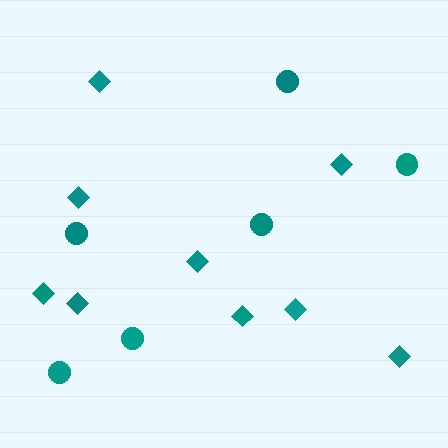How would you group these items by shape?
There are 2 groups: one group of circles (6) and one group of diamonds (9).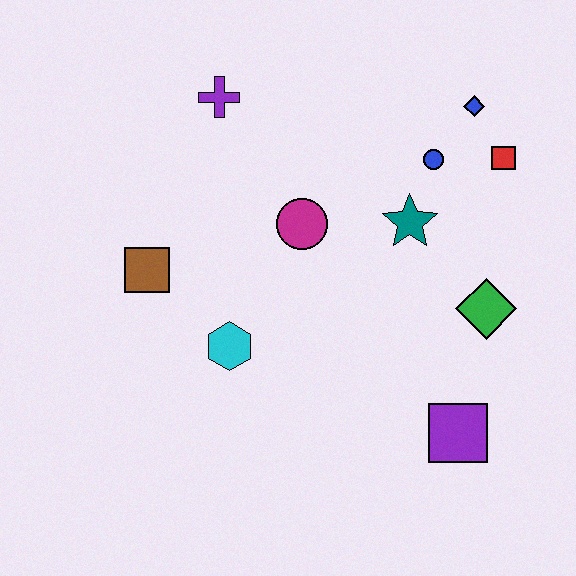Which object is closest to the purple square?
The green diamond is closest to the purple square.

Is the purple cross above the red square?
Yes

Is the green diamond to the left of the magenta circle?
No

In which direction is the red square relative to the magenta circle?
The red square is to the right of the magenta circle.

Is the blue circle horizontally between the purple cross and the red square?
Yes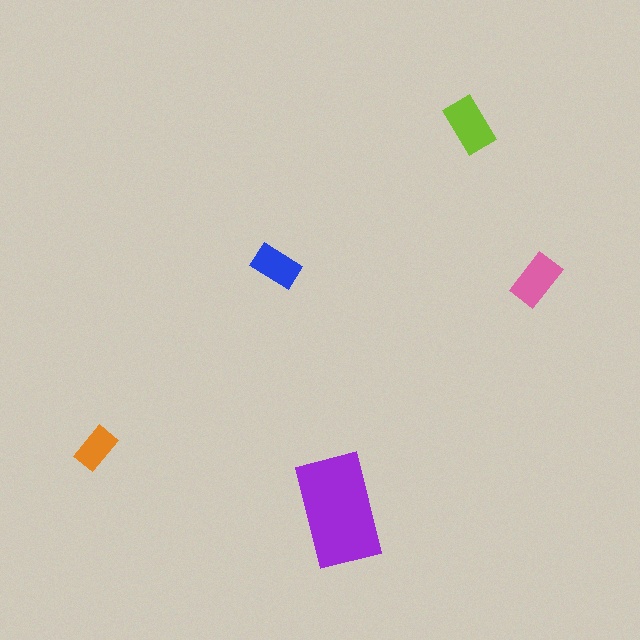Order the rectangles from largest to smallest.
the purple one, the lime one, the pink one, the blue one, the orange one.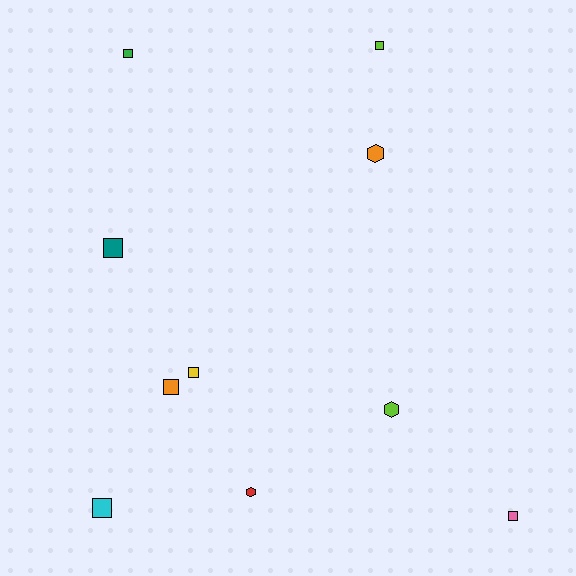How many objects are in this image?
There are 10 objects.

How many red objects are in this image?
There is 1 red object.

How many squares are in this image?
There are 7 squares.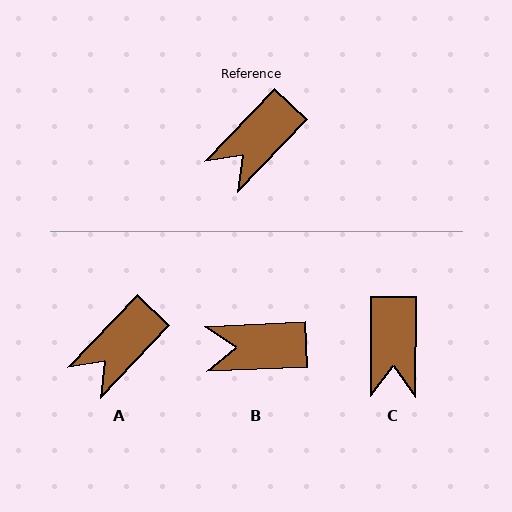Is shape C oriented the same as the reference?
No, it is off by about 43 degrees.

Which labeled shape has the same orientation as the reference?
A.